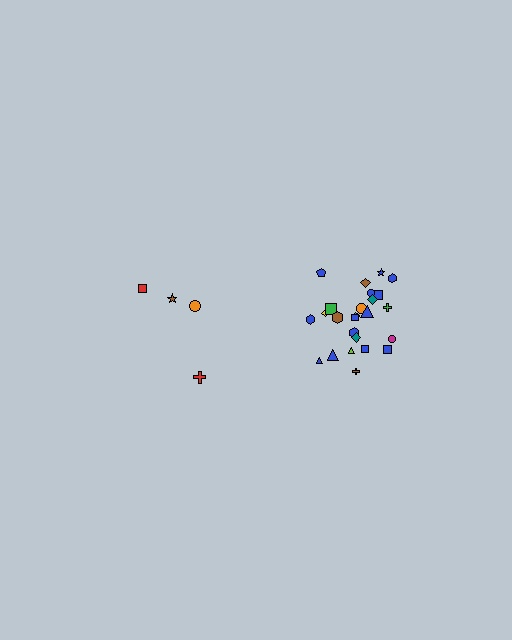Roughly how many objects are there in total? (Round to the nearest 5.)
Roughly 30 objects in total.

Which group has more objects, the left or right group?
The right group.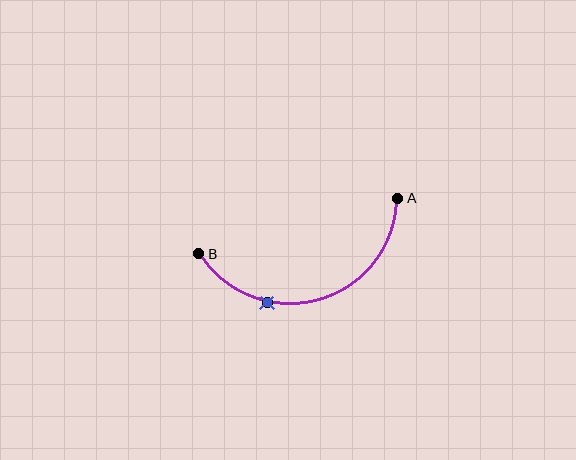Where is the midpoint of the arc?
The arc midpoint is the point on the curve farthest from the straight line joining A and B. It sits below that line.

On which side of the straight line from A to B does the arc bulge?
The arc bulges below the straight line connecting A and B.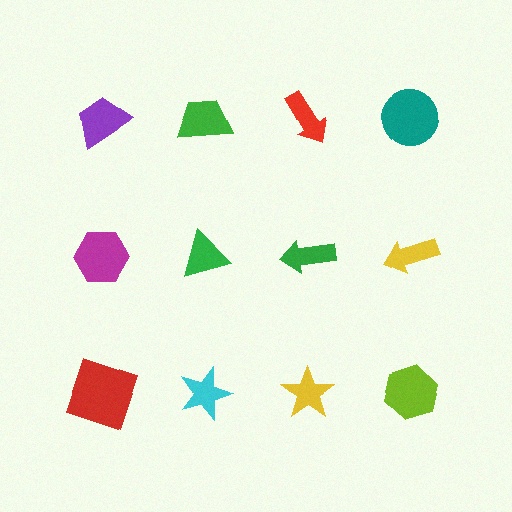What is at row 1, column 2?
A green trapezoid.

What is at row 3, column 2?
A cyan star.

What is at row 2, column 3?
A green arrow.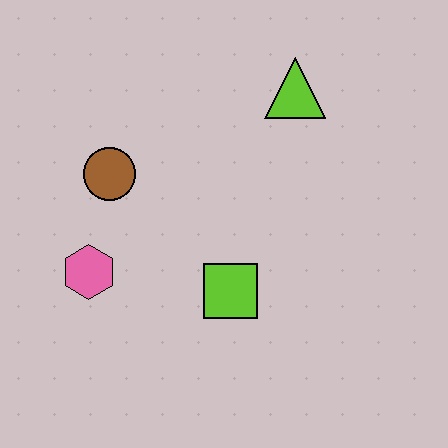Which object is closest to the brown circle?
The pink hexagon is closest to the brown circle.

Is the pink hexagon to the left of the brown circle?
Yes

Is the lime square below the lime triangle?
Yes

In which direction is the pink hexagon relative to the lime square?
The pink hexagon is to the left of the lime square.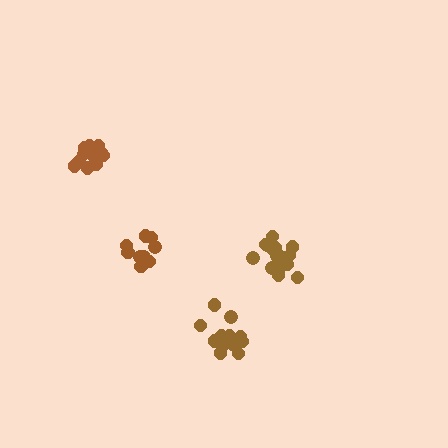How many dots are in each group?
Group 1: 17 dots, Group 2: 12 dots, Group 3: 14 dots, Group 4: 12 dots (55 total).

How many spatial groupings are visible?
There are 4 spatial groupings.